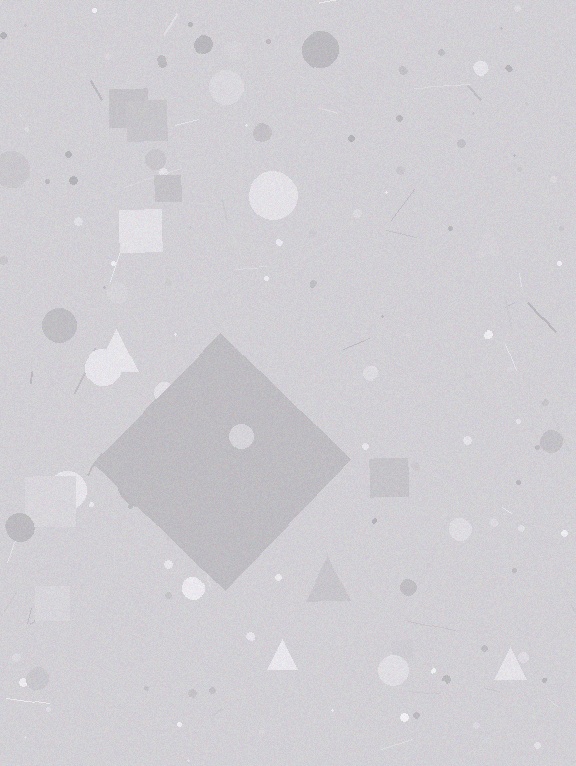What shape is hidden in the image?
A diamond is hidden in the image.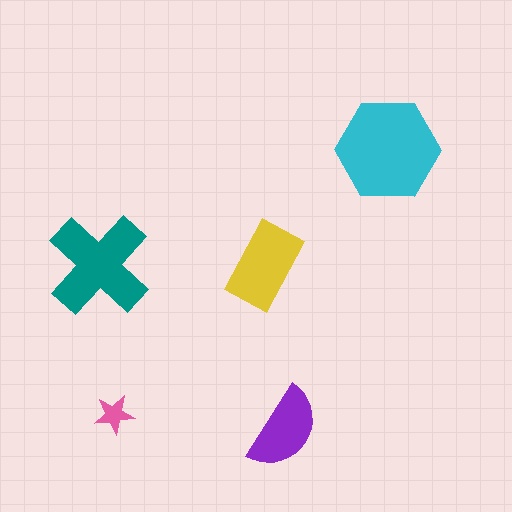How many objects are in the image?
There are 5 objects in the image.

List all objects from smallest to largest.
The pink star, the purple semicircle, the yellow rectangle, the teal cross, the cyan hexagon.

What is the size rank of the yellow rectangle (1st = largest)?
3rd.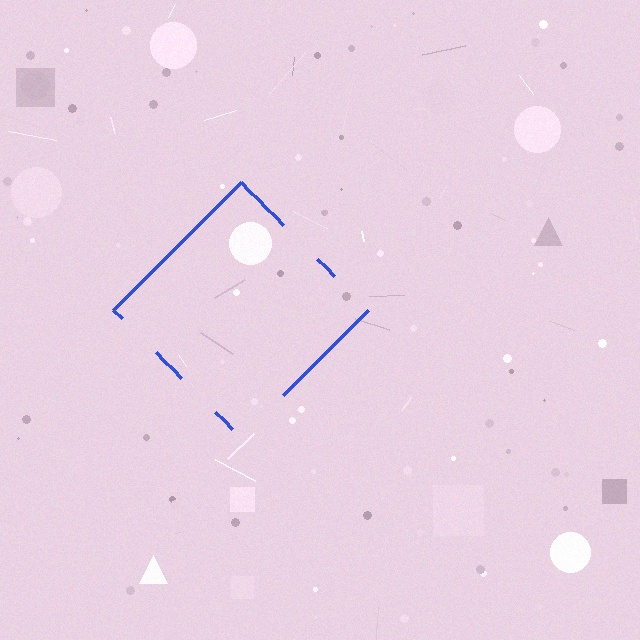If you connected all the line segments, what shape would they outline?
They would outline a diamond.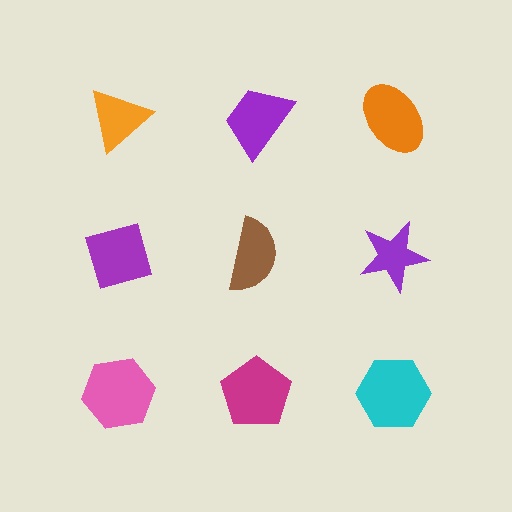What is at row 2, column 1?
A purple diamond.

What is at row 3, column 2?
A magenta pentagon.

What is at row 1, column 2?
A purple trapezoid.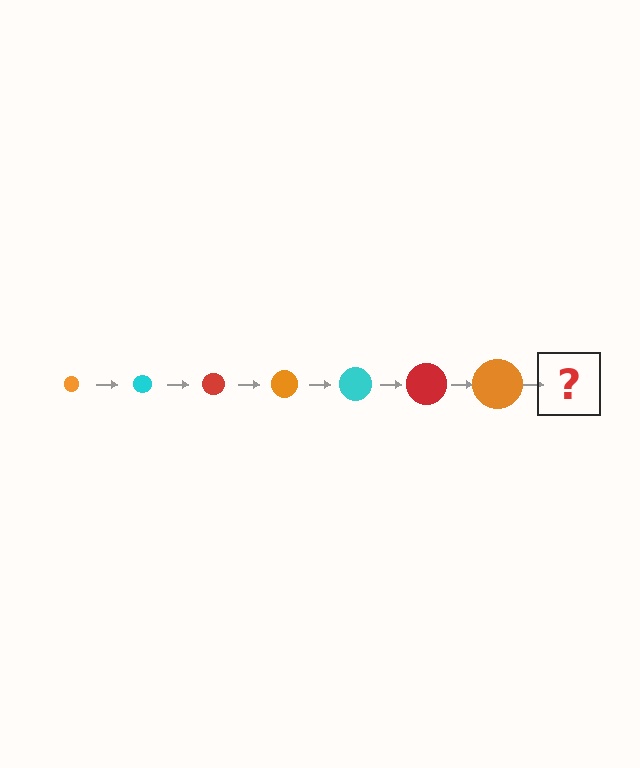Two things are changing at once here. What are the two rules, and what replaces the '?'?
The two rules are that the circle grows larger each step and the color cycles through orange, cyan, and red. The '?' should be a cyan circle, larger than the previous one.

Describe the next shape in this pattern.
It should be a cyan circle, larger than the previous one.